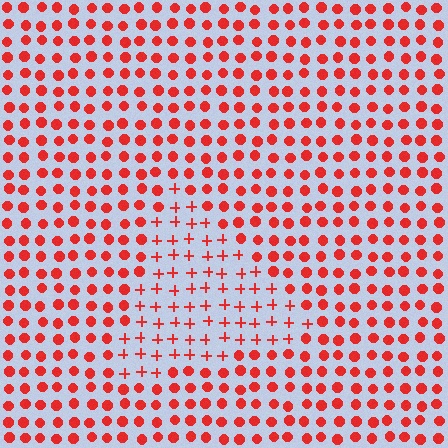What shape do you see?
I see a triangle.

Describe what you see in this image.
The image is filled with small red elements arranged in a uniform grid. A triangle-shaped region contains plus signs, while the surrounding area contains circles. The boundary is defined purely by the change in element shape.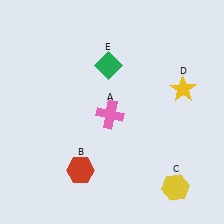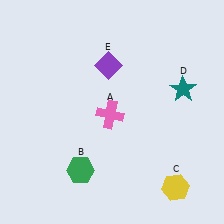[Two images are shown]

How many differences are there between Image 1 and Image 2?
There are 3 differences between the two images.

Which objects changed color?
B changed from red to green. D changed from yellow to teal. E changed from green to purple.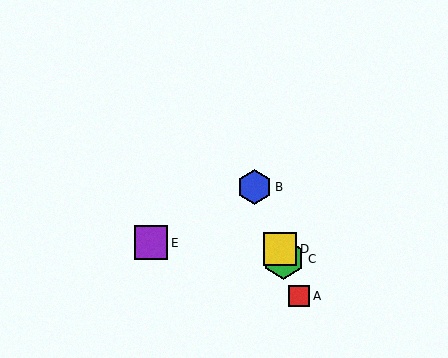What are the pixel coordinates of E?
Object E is at (151, 243).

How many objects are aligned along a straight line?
4 objects (A, B, C, D) are aligned along a straight line.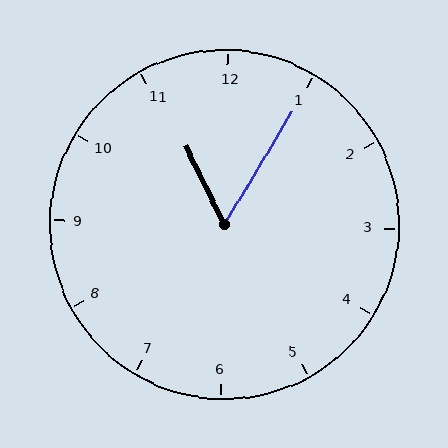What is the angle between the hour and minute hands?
Approximately 58 degrees.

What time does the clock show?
11:05.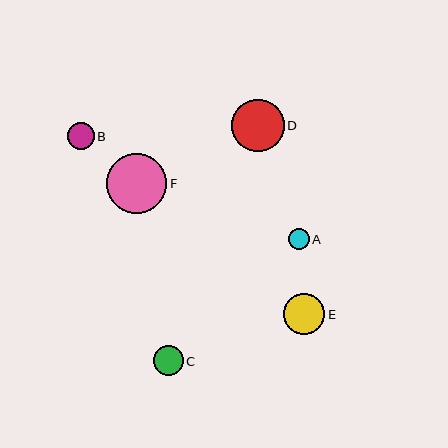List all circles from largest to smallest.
From largest to smallest: F, D, E, C, B, A.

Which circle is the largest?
Circle F is the largest with a size of approximately 61 pixels.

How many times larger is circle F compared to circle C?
Circle F is approximately 2.0 times the size of circle C.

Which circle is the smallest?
Circle A is the smallest with a size of approximately 20 pixels.